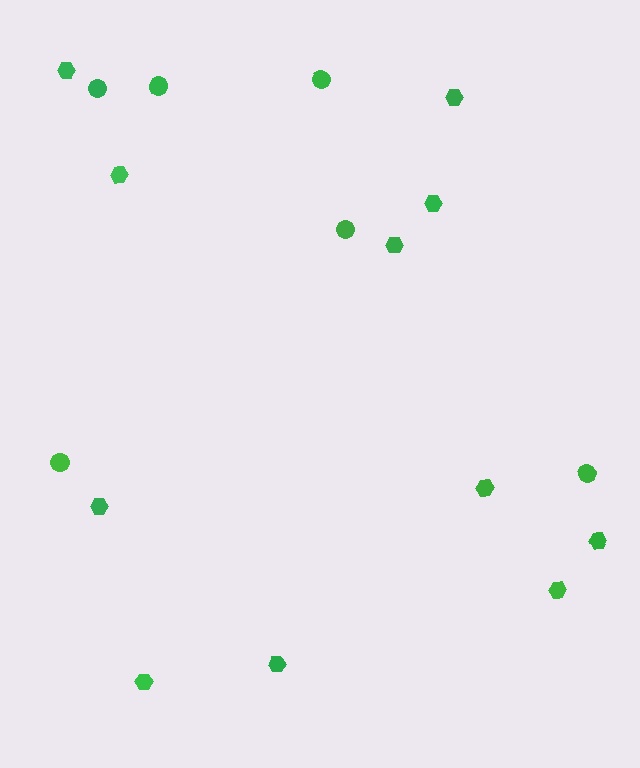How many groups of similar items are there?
There are 2 groups: one group of hexagons (11) and one group of circles (6).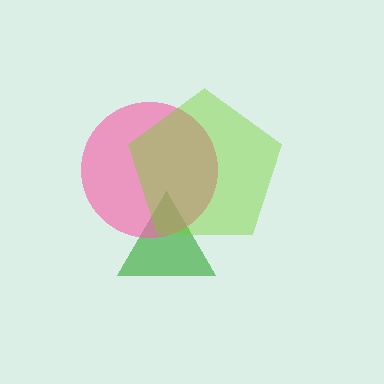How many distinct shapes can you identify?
There are 3 distinct shapes: a green triangle, a pink circle, a lime pentagon.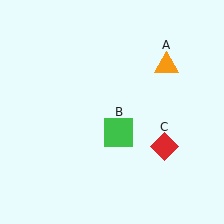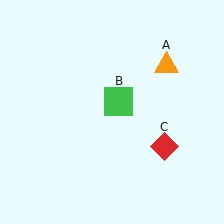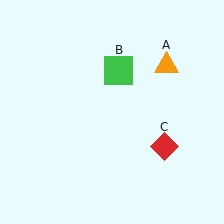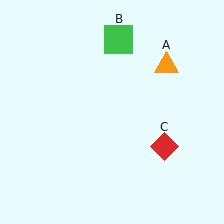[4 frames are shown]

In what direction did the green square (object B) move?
The green square (object B) moved up.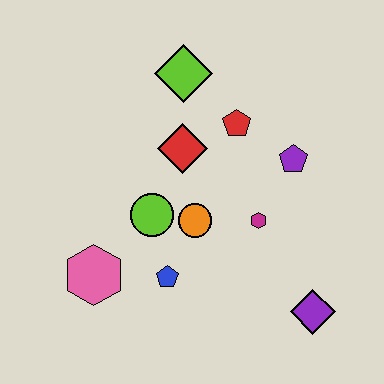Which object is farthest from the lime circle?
The purple diamond is farthest from the lime circle.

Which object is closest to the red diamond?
The red pentagon is closest to the red diamond.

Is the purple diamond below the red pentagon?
Yes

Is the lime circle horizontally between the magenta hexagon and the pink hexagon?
Yes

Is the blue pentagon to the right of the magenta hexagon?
No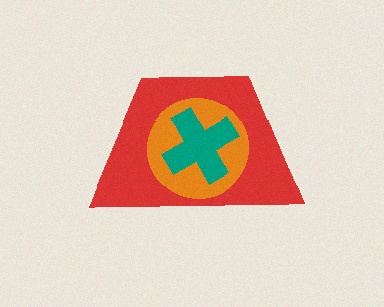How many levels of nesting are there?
3.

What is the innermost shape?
The teal cross.